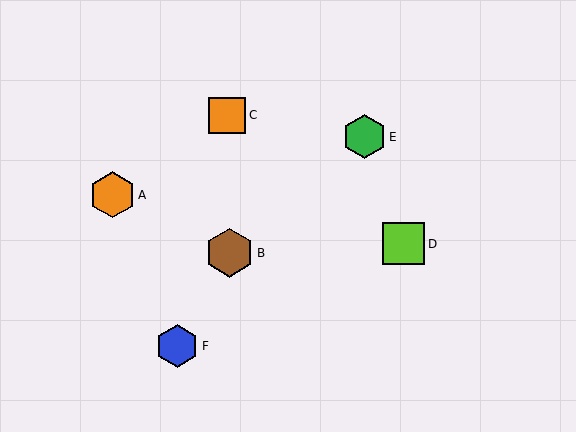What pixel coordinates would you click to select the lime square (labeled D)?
Click at (403, 244) to select the lime square D.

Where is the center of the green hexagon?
The center of the green hexagon is at (364, 137).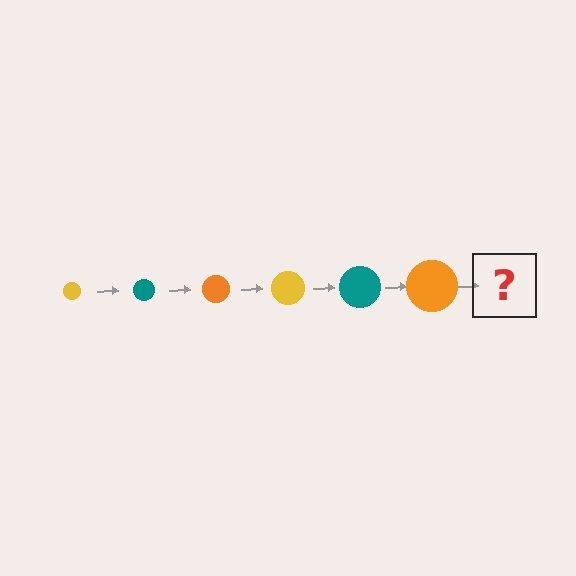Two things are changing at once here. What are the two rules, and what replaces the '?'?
The two rules are that the circle grows larger each step and the color cycles through yellow, teal, and orange. The '?' should be a yellow circle, larger than the previous one.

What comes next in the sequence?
The next element should be a yellow circle, larger than the previous one.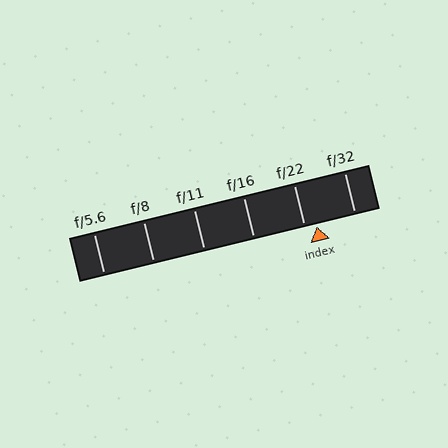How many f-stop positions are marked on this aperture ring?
There are 6 f-stop positions marked.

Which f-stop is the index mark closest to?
The index mark is closest to f/22.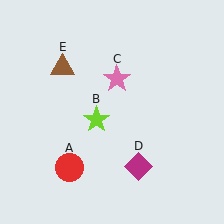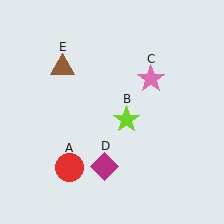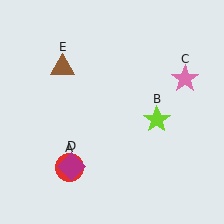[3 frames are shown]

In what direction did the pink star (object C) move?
The pink star (object C) moved right.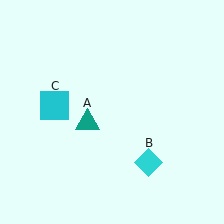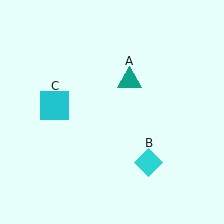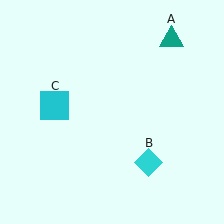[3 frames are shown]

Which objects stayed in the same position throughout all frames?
Cyan diamond (object B) and cyan square (object C) remained stationary.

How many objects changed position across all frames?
1 object changed position: teal triangle (object A).